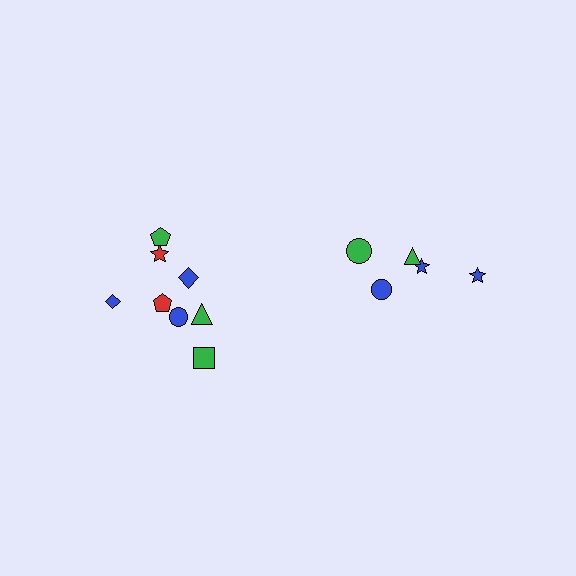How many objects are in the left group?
There are 8 objects.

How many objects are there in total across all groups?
There are 13 objects.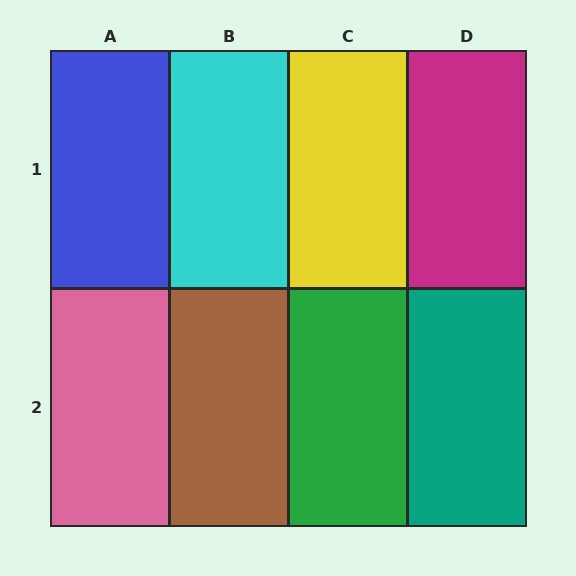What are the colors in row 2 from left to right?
Pink, brown, green, teal.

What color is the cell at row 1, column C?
Yellow.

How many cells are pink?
1 cell is pink.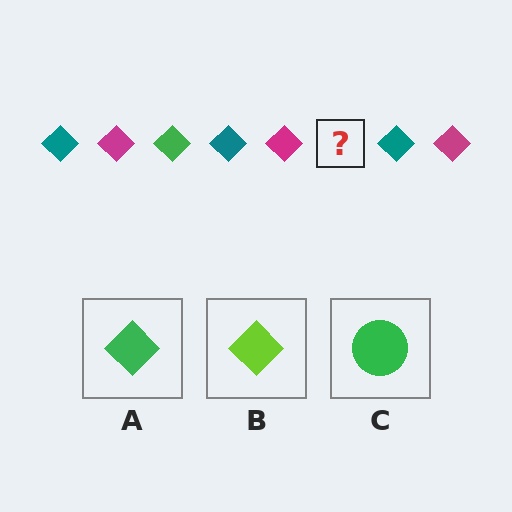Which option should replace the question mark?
Option A.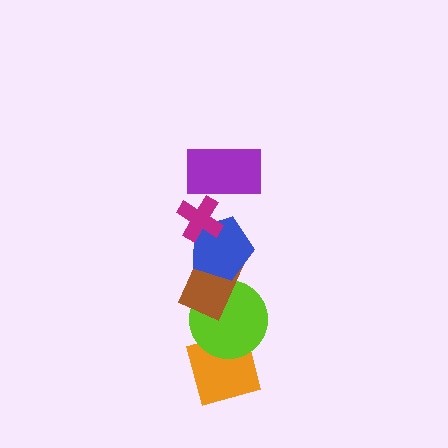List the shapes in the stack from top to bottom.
From top to bottom: the magenta cross, the purple rectangle, the blue pentagon, the brown rectangle, the lime circle, the orange diamond.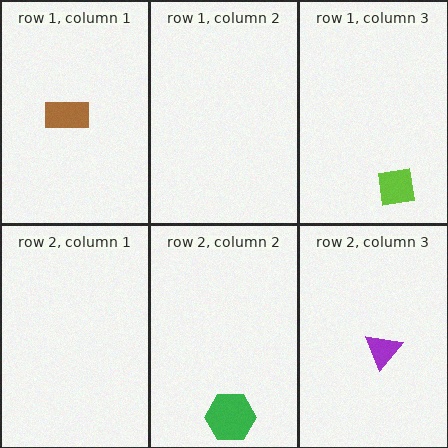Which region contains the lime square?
The row 1, column 3 region.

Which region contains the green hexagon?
The row 2, column 2 region.